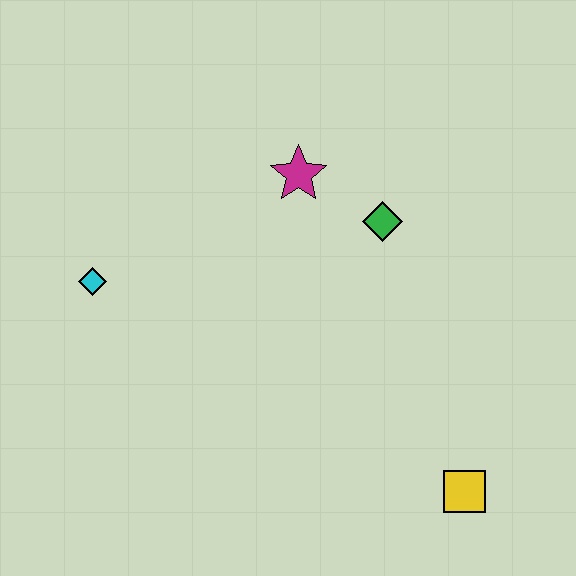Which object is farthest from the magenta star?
The yellow square is farthest from the magenta star.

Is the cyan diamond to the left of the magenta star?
Yes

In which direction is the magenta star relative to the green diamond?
The magenta star is to the left of the green diamond.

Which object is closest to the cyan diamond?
The magenta star is closest to the cyan diamond.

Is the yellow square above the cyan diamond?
No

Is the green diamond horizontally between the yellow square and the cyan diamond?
Yes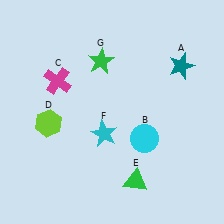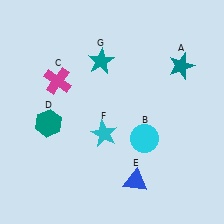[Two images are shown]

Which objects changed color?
D changed from lime to teal. E changed from green to blue. G changed from green to teal.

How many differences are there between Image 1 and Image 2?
There are 3 differences between the two images.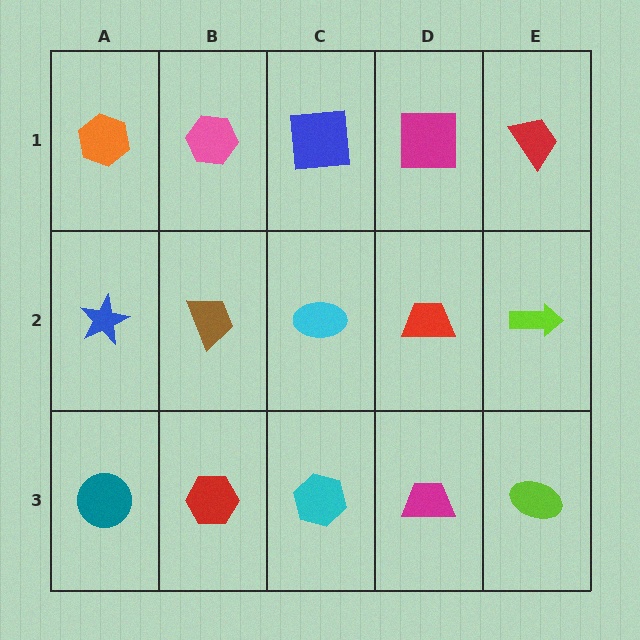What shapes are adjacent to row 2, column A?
An orange hexagon (row 1, column A), a teal circle (row 3, column A), a brown trapezoid (row 2, column B).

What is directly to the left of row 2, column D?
A cyan ellipse.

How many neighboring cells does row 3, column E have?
2.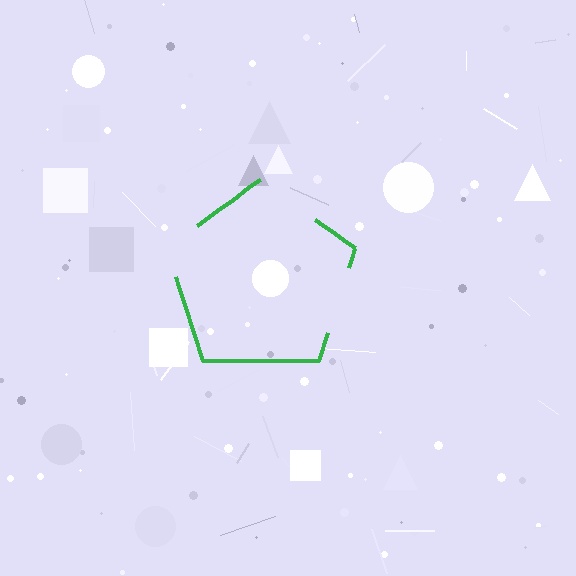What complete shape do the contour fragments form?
The contour fragments form a pentagon.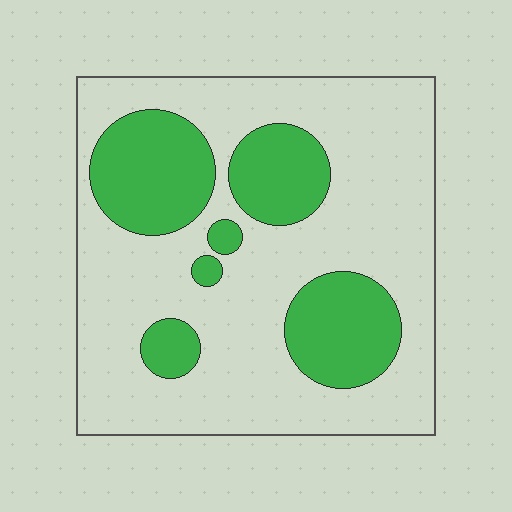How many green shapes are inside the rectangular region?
6.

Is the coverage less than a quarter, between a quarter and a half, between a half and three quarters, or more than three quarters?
Between a quarter and a half.